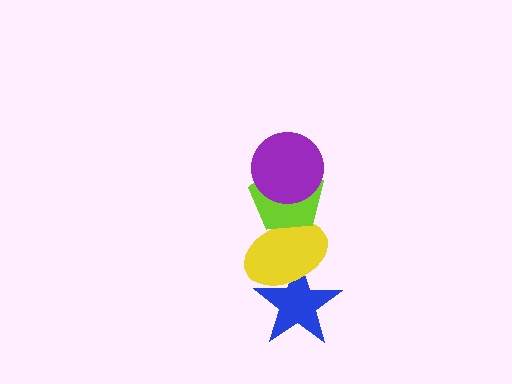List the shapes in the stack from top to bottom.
From top to bottom: the purple circle, the lime pentagon, the yellow ellipse, the blue star.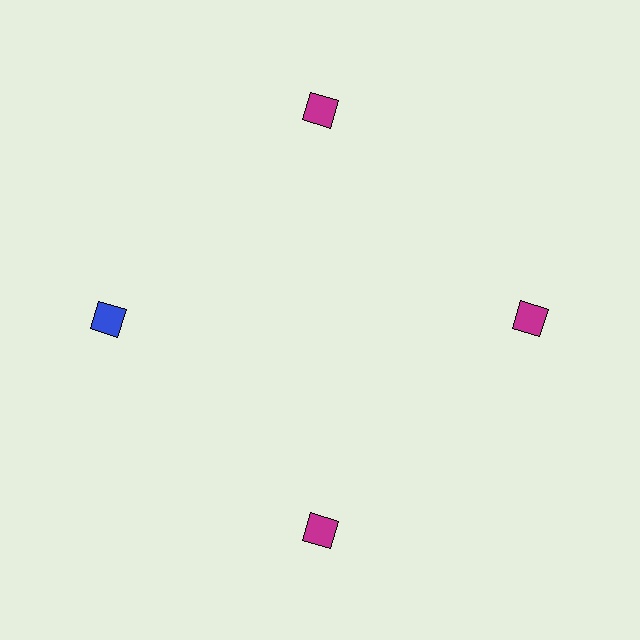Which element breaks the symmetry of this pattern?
The blue diamond at roughly the 9 o'clock position breaks the symmetry. All other shapes are magenta diamonds.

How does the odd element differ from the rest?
It has a different color: blue instead of magenta.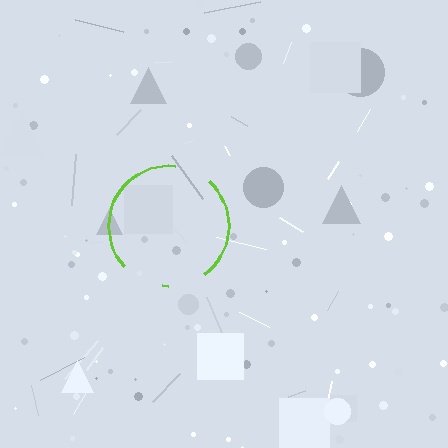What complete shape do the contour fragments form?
The contour fragments form a circle.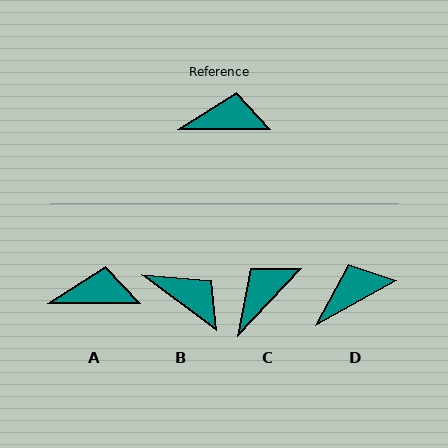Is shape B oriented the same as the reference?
No, it is off by about 37 degrees.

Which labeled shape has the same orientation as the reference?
A.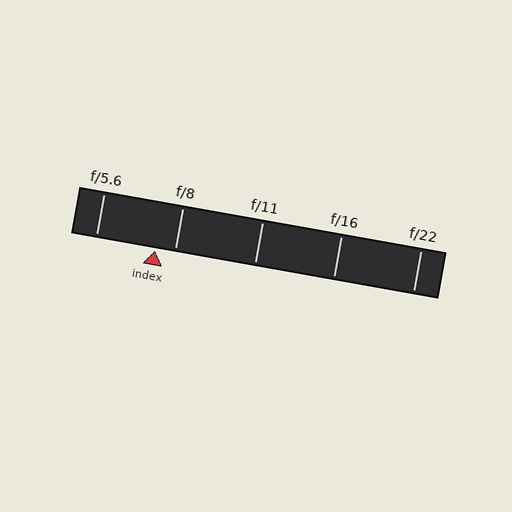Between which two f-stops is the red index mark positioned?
The index mark is between f/5.6 and f/8.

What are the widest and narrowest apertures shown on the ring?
The widest aperture shown is f/5.6 and the narrowest is f/22.